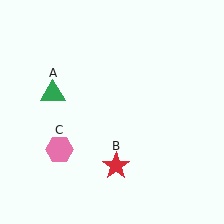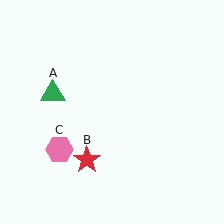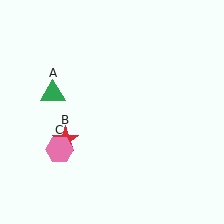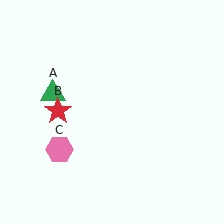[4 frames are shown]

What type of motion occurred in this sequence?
The red star (object B) rotated clockwise around the center of the scene.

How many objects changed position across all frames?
1 object changed position: red star (object B).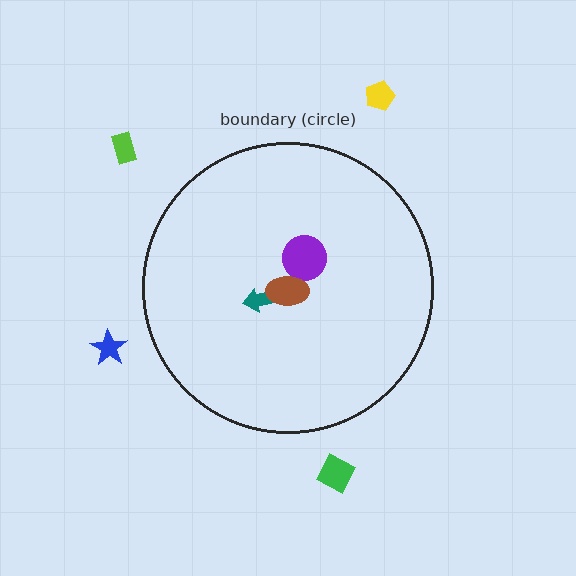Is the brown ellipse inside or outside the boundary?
Inside.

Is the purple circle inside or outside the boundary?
Inside.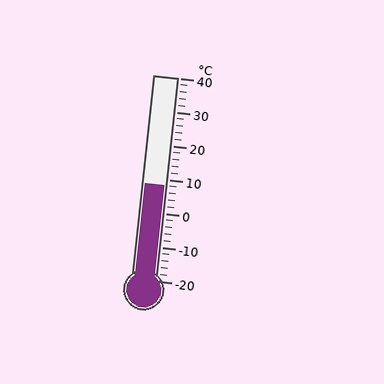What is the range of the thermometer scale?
The thermometer scale ranges from -20°C to 40°C.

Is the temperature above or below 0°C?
The temperature is above 0°C.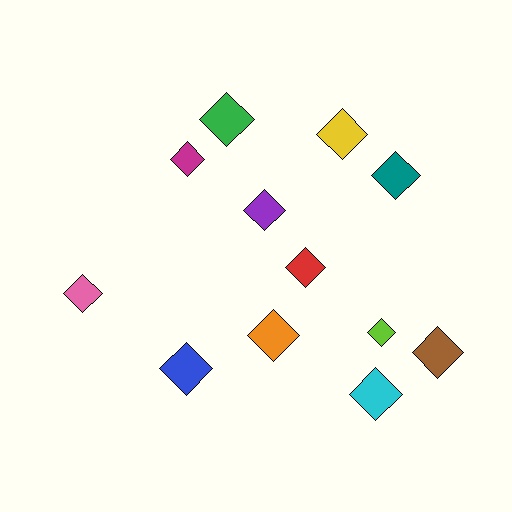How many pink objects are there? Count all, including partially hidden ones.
There is 1 pink object.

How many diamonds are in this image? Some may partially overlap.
There are 12 diamonds.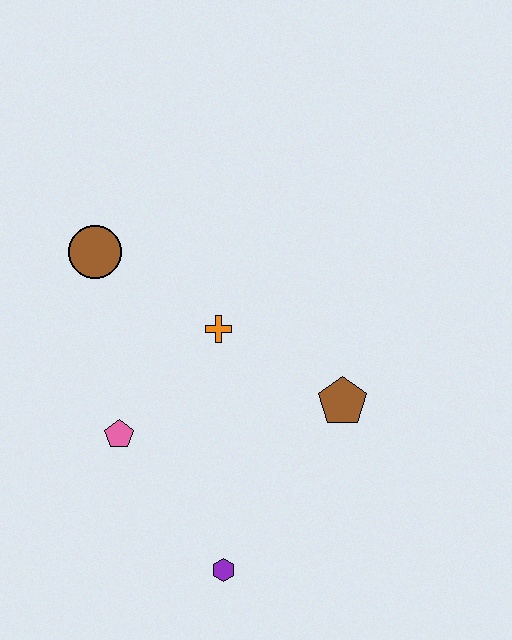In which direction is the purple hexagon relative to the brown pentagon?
The purple hexagon is below the brown pentagon.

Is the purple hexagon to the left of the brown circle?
No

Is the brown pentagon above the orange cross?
No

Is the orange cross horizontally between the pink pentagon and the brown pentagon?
Yes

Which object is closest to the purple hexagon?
The pink pentagon is closest to the purple hexagon.